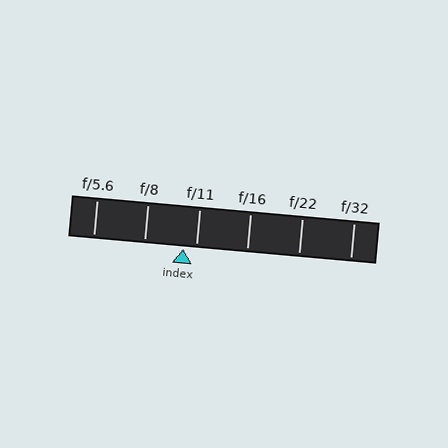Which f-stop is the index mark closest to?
The index mark is closest to f/11.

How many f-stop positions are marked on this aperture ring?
There are 6 f-stop positions marked.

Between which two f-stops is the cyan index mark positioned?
The index mark is between f/8 and f/11.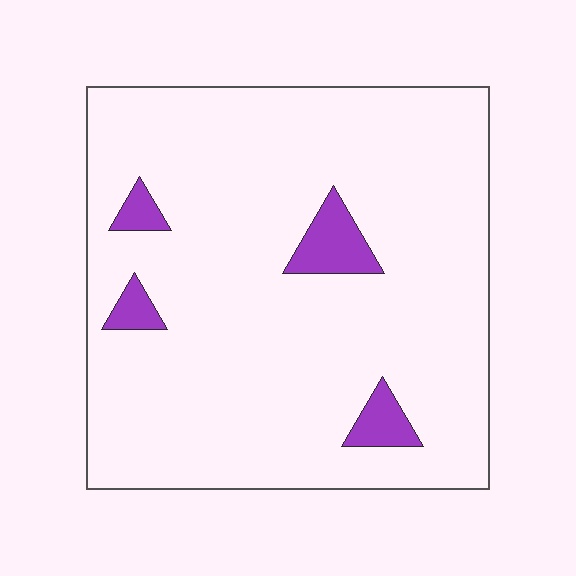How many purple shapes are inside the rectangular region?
4.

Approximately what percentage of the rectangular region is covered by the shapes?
Approximately 5%.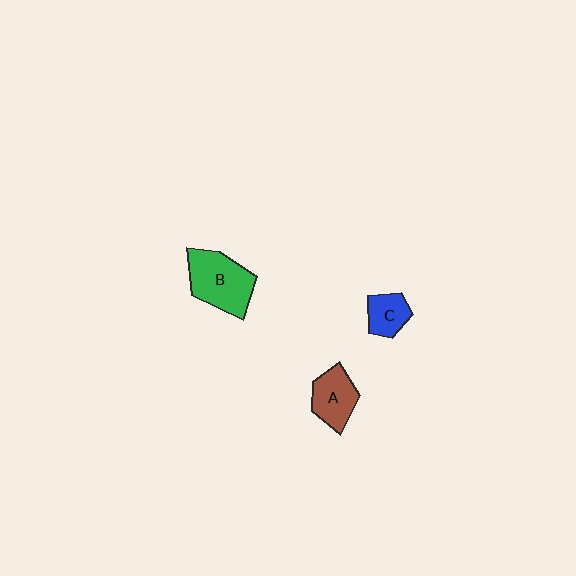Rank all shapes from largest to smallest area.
From largest to smallest: B (green), A (brown), C (blue).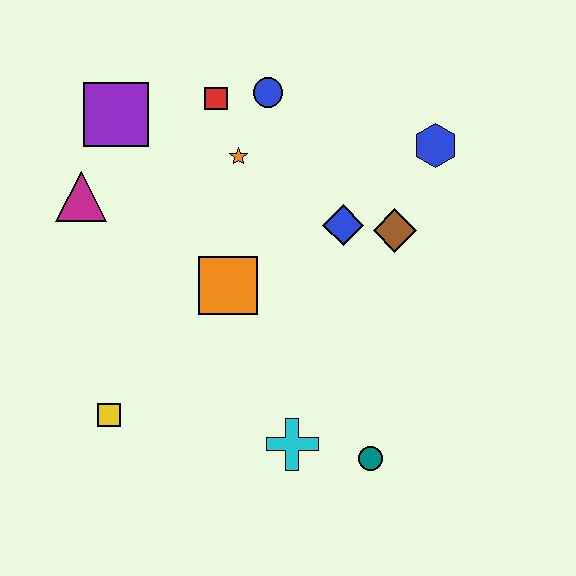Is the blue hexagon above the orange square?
Yes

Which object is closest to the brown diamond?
The blue diamond is closest to the brown diamond.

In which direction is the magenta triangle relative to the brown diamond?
The magenta triangle is to the left of the brown diamond.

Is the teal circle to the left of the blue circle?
No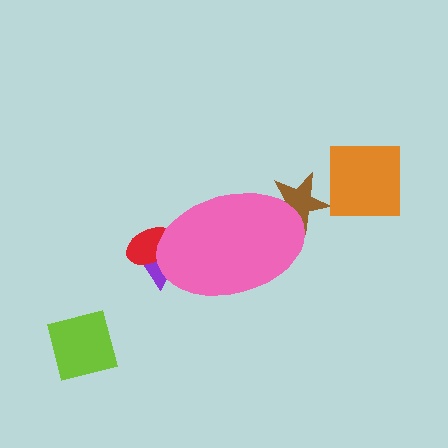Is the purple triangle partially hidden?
Yes, the purple triangle is partially hidden behind the pink ellipse.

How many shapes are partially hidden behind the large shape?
3 shapes are partially hidden.